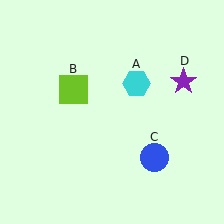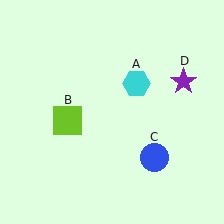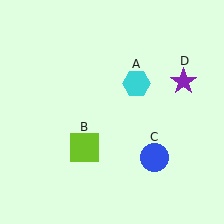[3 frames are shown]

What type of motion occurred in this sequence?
The lime square (object B) rotated counterclockwise around the center of the scene.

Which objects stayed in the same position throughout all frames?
Cyan hexagon (object A) and blue circle (object C) and purple star (object D) remained stationary.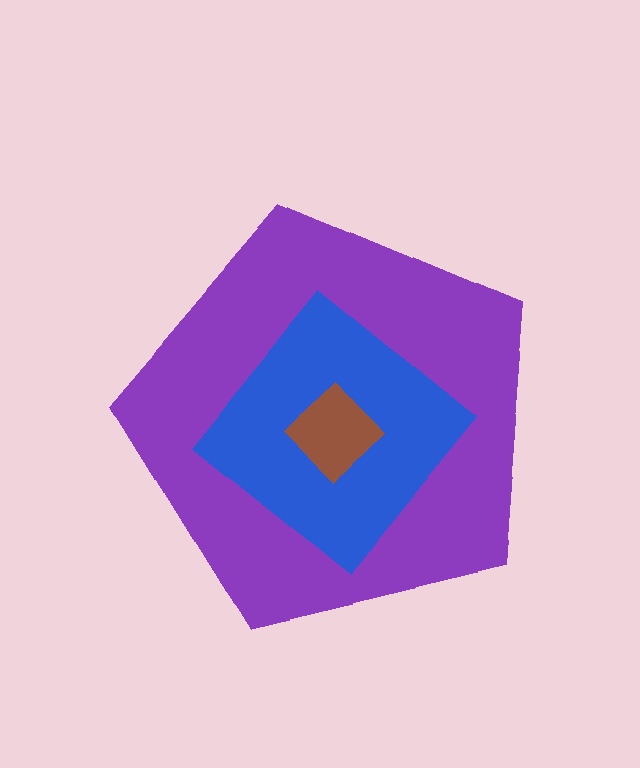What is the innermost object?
The brown diamond.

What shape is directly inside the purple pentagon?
The blue diamond.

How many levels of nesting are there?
3.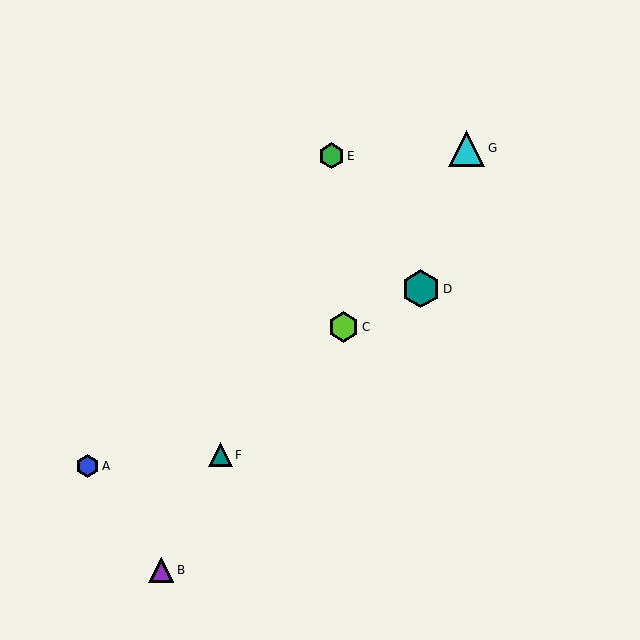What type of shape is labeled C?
Shape C is a lime hexagon.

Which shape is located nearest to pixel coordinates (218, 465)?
The teal triangle (labeled F) at (221, 455) is nearest to that location.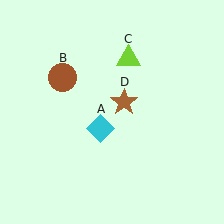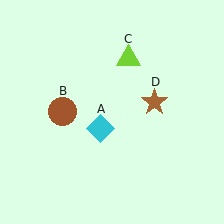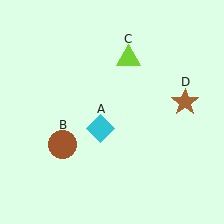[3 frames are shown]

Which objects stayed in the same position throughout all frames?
Cyan diamond (object A) and lime triangle (object C) remained stationary.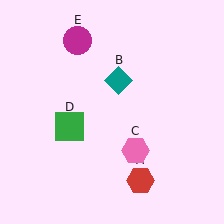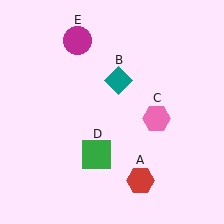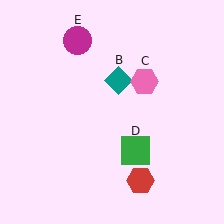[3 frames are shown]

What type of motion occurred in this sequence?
The pink hexagon (object C), green square (object D) rotated counterclockwise around the center of the scene.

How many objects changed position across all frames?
2 objects changed position: pink hexagon (object C), green square (object D).